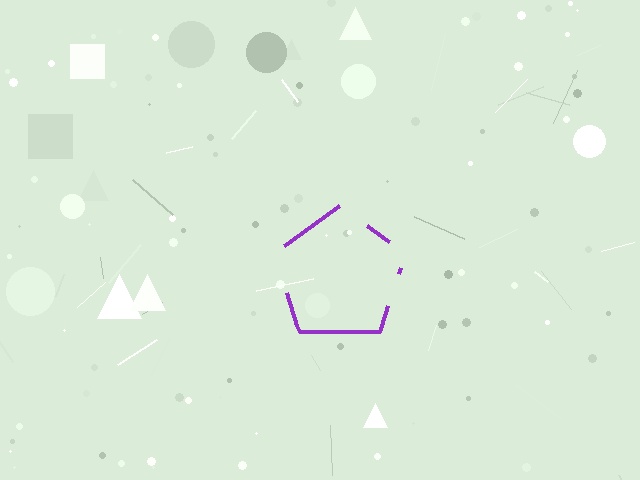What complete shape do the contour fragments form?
The contour fragments form a pentagon.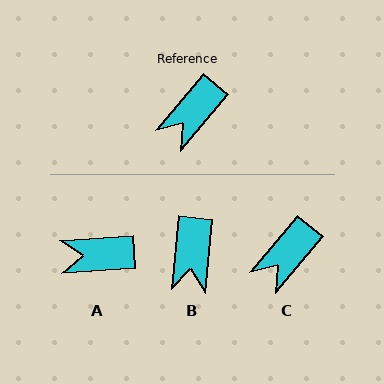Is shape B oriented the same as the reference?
No, it is off by about 35 degrees.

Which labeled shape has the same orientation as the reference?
C.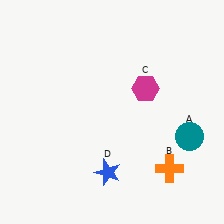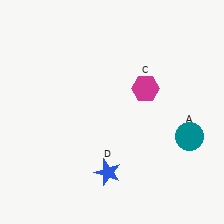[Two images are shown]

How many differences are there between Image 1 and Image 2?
There is 1 difference between the two images.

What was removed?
The orange cross (B) was removed in Image 2.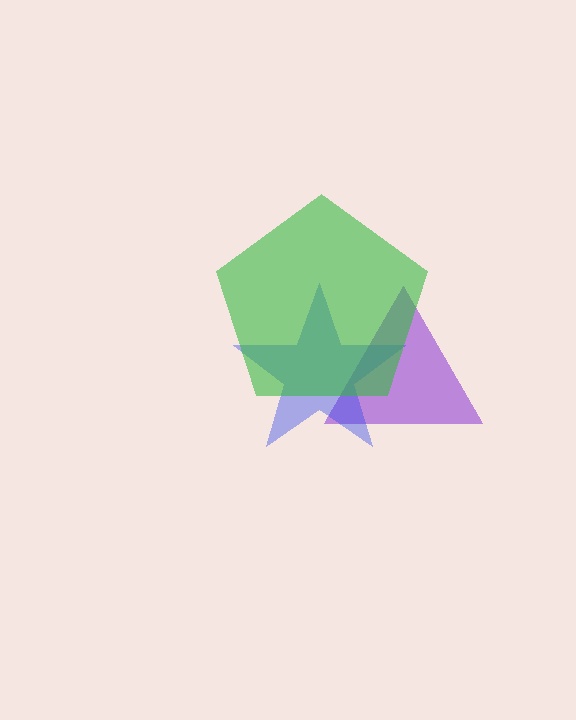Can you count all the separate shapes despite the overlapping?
Yes, there are 3 separate shapes.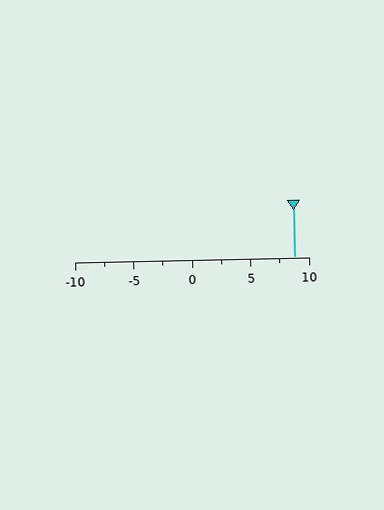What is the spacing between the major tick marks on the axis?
The major ticks are spaced 5 apart.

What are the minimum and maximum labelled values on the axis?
The axis runs from -10 to 10.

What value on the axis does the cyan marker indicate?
The marker indicates approximately 8.8.